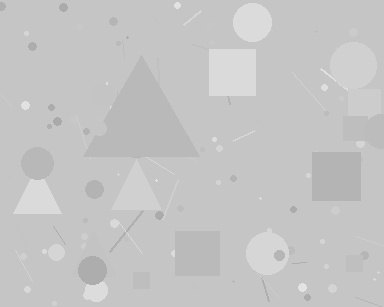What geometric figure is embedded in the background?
A triangle is embedded in the background.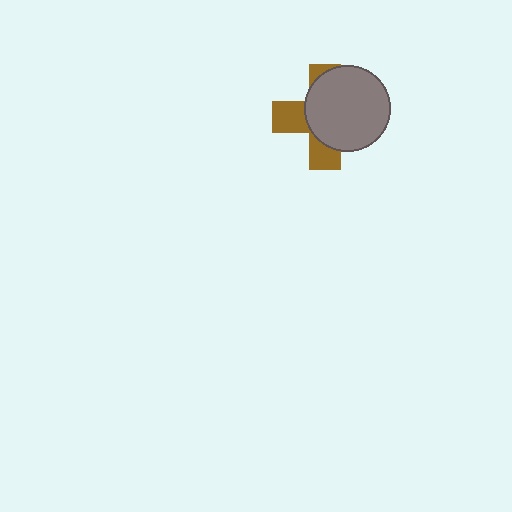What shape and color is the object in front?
The object in front is a gray circle.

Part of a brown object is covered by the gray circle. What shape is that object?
It is a cross.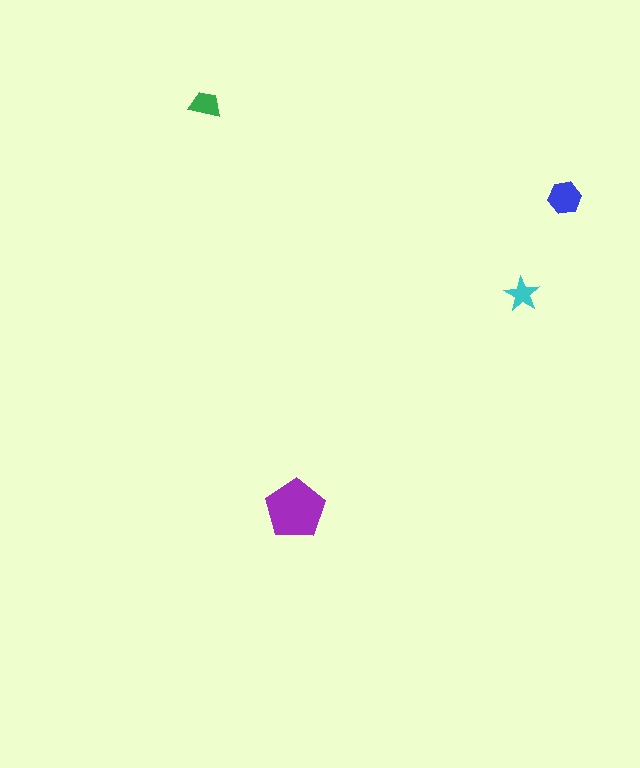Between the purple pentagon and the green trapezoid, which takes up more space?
The purple pentagon.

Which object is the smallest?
The cyan star.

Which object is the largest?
The purple pentagon.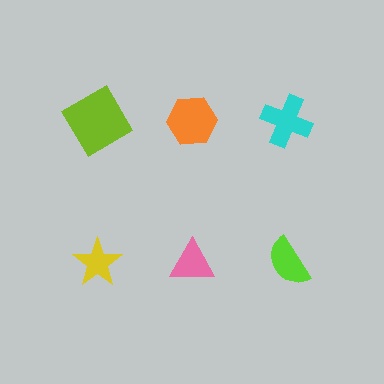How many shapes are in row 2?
3 shapes.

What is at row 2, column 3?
A lime semicircle.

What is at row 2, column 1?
A yellow star.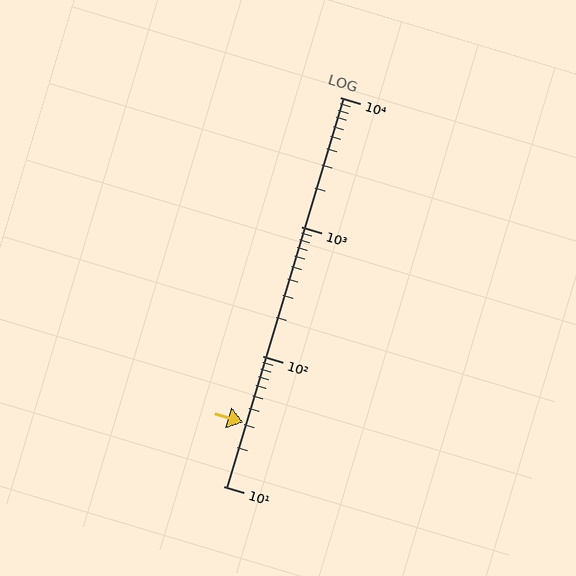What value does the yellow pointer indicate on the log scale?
The pointer indicates approximately 31.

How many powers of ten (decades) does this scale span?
The scale spans 3 decades, from 10 to 10000.